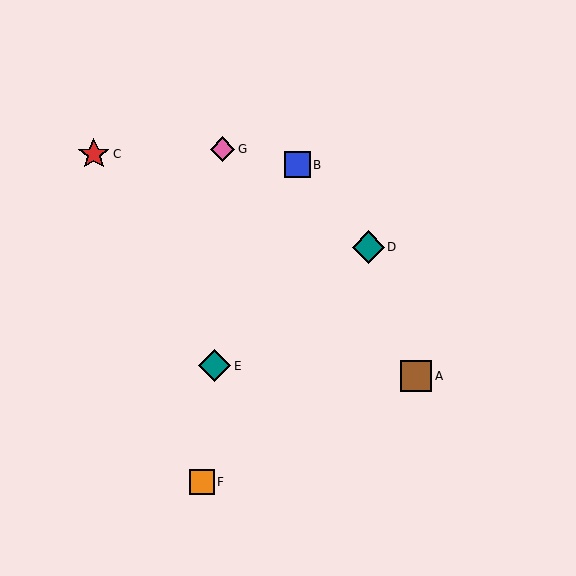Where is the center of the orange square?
The center of the orange square is at (202, 482).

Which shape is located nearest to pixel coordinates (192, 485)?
The orange square (labeled F) at (202, 482) is nearest to that location.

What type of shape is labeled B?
Shape B is a blue square.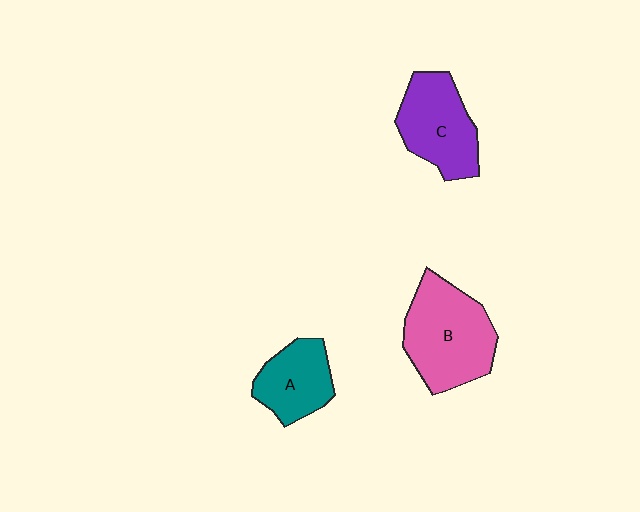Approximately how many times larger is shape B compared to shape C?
Approximately 1.3 times.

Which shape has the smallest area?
Shape A (teal).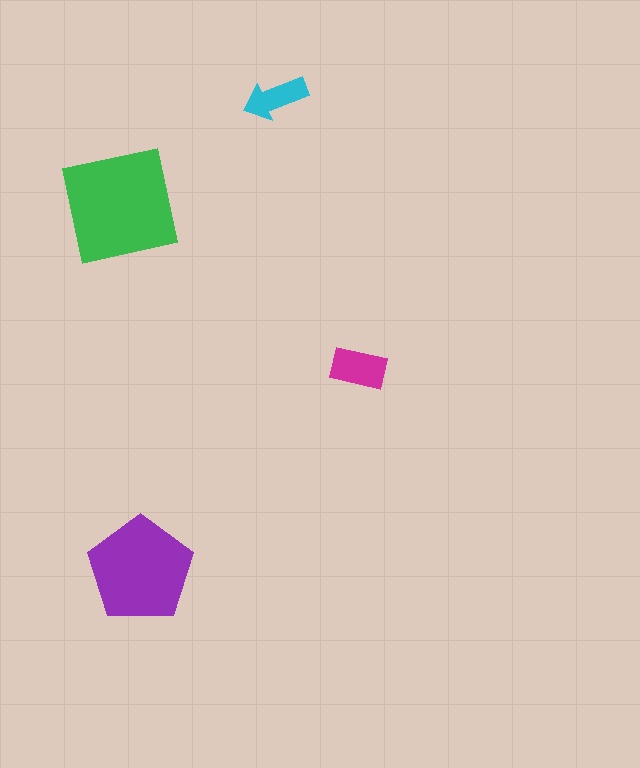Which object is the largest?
The green square.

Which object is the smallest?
The cyan arrow.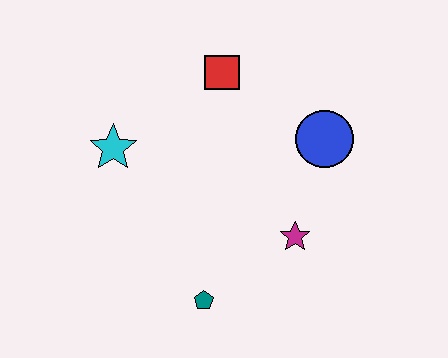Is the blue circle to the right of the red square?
Yes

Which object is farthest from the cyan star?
The blue circle is farthest from the cyan star.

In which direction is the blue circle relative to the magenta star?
The blue circle is above the magenta star.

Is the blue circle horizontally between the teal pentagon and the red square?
No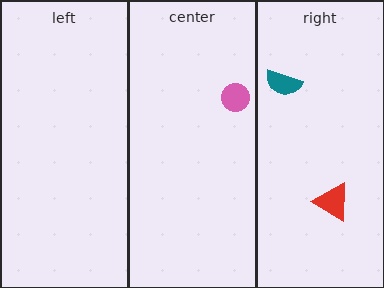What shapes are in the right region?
The teal semicircle, the red triangle.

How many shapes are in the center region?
1.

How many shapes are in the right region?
2.